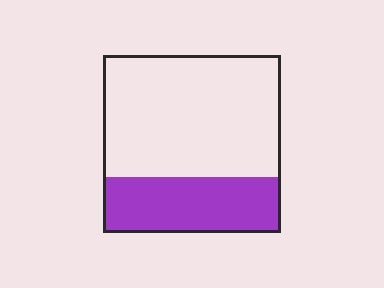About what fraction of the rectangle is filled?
About one third (1/3).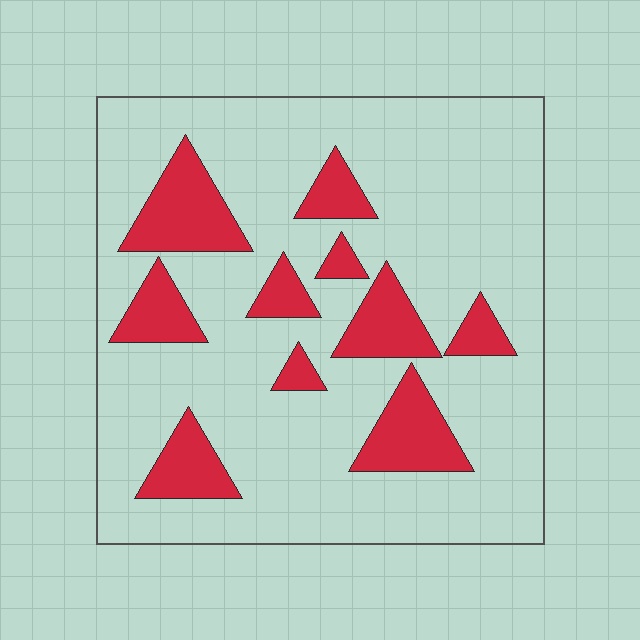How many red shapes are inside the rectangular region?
10.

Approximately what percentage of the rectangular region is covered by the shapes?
Approximately 20%.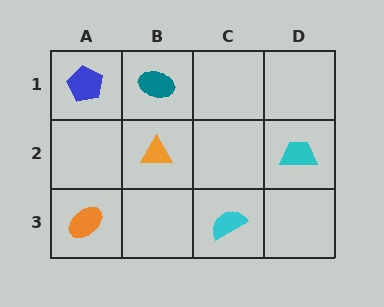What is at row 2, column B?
An orange triangle.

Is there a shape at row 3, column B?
No, that cell is empty.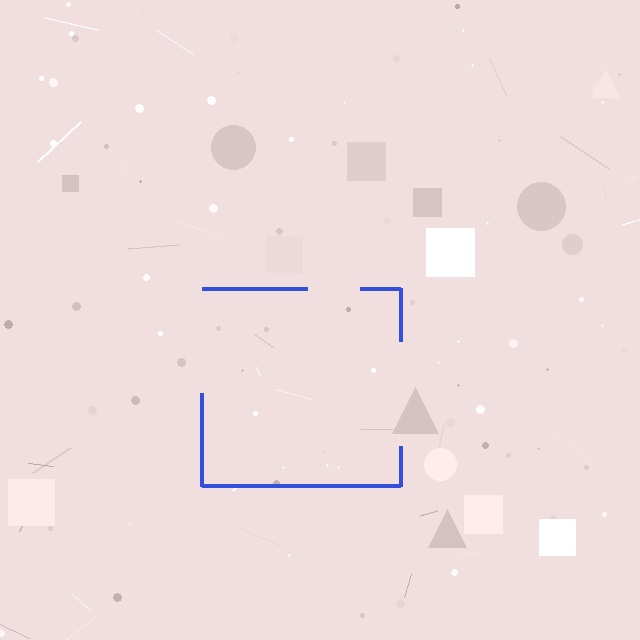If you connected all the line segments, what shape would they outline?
They would outline a square.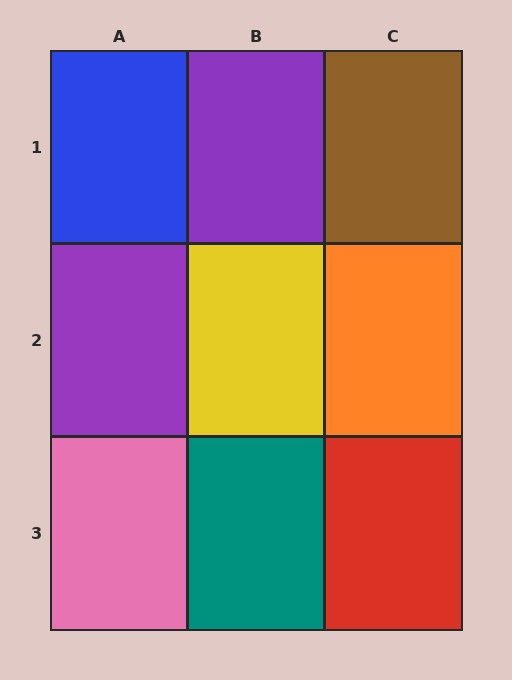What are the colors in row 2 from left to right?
Purple, yellow, orange.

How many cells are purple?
2 cells are purple.